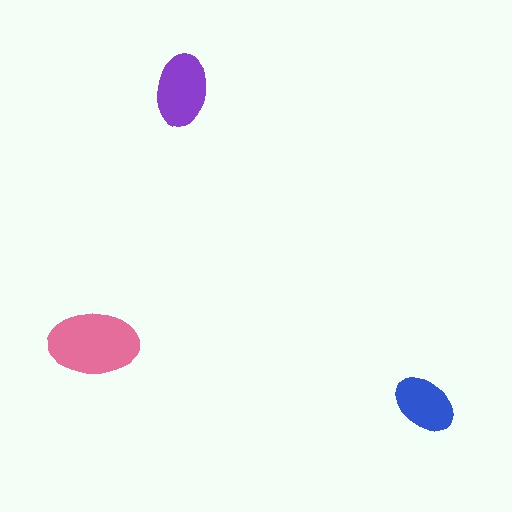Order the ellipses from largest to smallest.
the pink one, the purple one, the blue one.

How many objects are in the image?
There are 3 objects in the image.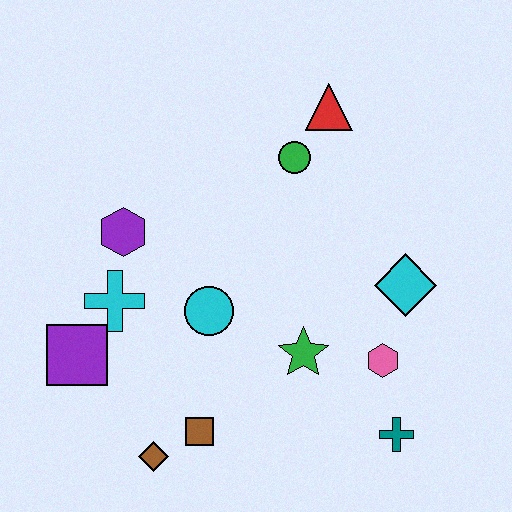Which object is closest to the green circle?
The red triangle is closest to the green circle.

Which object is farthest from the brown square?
The red triangle is farthest from the brown square.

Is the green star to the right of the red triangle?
No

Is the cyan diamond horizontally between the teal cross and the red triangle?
No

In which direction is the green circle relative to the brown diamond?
The green circle is above the brown diamond.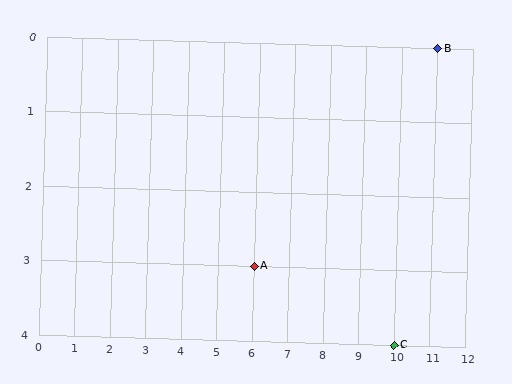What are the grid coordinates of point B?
Point B is at grid coordinates (11, 0).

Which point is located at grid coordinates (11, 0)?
Point B is at (11, 0).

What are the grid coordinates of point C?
Point C is at grid coordinates (10, 4).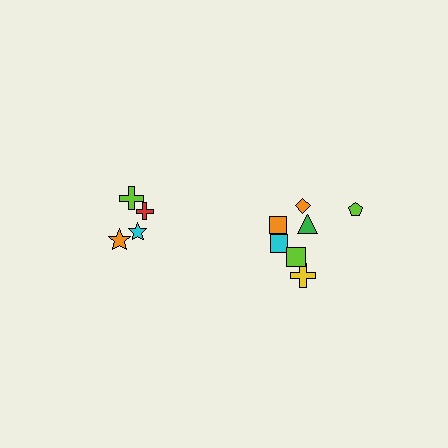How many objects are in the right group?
There are 7 objects.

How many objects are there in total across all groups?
There are 11 objects.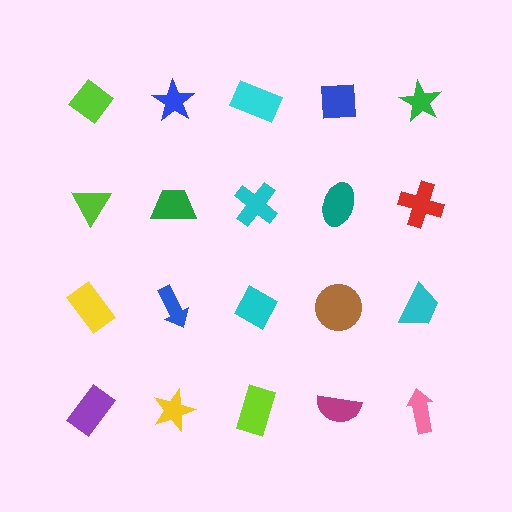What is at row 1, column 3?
A cyan rectangle.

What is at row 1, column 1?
A lime diamond.